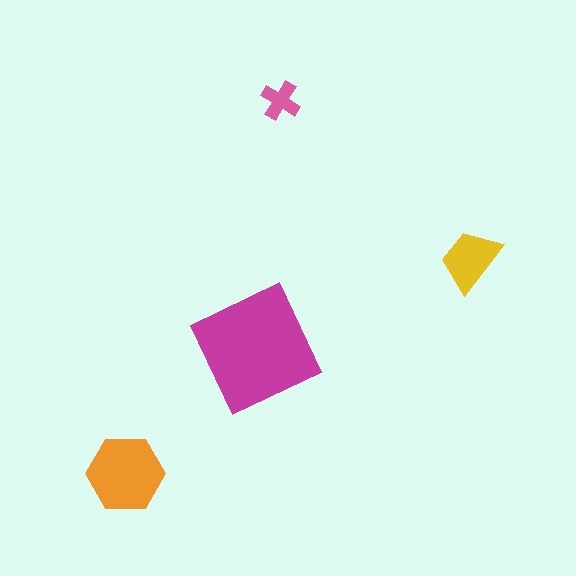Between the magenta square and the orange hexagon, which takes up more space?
The magenta square.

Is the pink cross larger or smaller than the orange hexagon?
Smaller.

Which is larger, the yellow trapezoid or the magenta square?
The magenta square.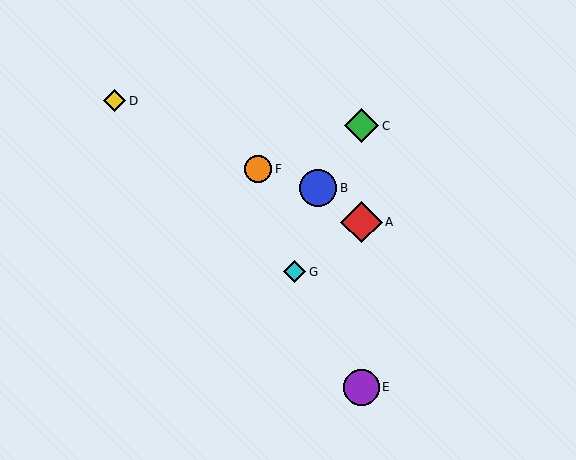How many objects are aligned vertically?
3 objects (A, C, E) are aligned vertically.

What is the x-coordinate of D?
Object D is at x≈115.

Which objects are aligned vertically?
Objects A, C, E are aligned vertically.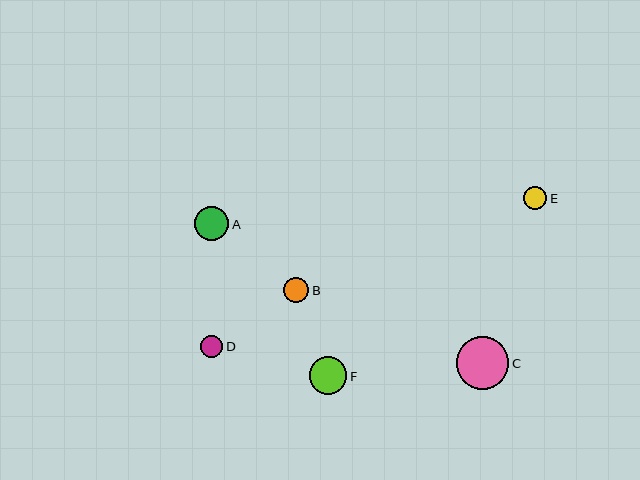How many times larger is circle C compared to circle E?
Circle C is approximately 2.3 times the size of circle E.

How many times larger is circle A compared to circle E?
Circle A is approximately 1.5 times the size of circle E.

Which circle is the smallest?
Circle D is the smallest with a size of approximately 22 pixels.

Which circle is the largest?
Circle C is the largest with a size of approximately 53 pixels.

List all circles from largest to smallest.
From largest to smallest: C, F, A, B, E, D.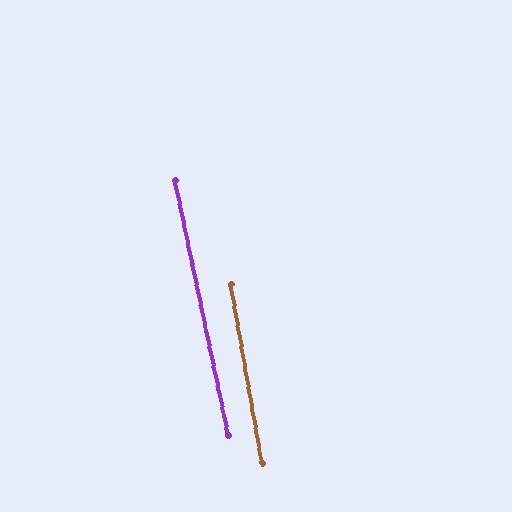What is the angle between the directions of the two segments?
Approximately 2 degrees.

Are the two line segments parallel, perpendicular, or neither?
Parallel — their directions differ by only 1.8°.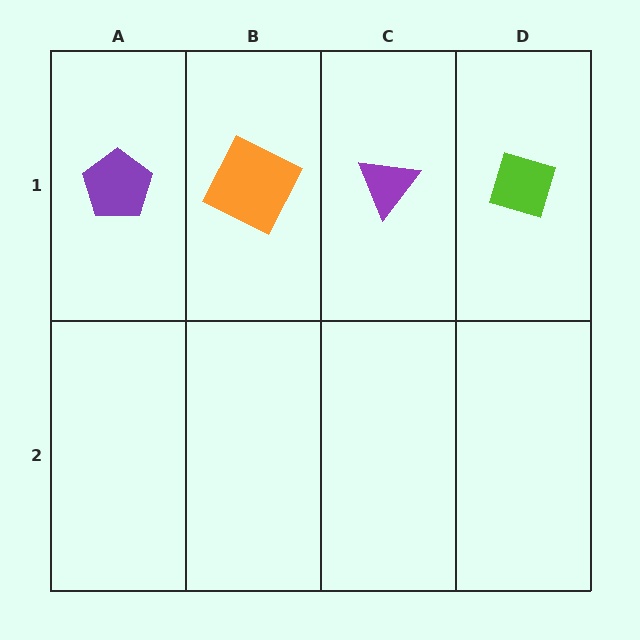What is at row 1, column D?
A lime diamond.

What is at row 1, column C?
A purple triangle.